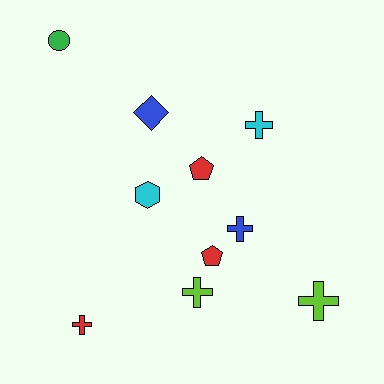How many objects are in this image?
There are 10 objects.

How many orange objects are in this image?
There are no orange objects.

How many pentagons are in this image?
There are 2 pentagons.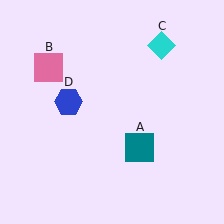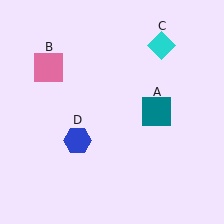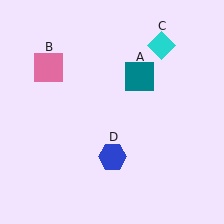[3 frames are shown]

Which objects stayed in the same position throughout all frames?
Pink square (object B) and cyan diamond (object C) remained stationary.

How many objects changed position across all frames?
2 objects changed position: teal square (object A), blue hexagon (object D).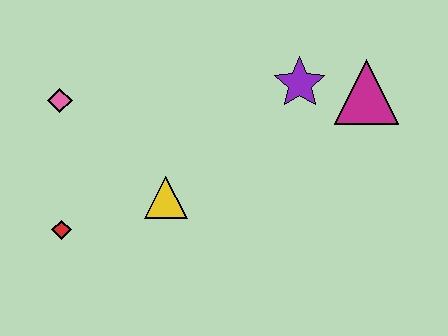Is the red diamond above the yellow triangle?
No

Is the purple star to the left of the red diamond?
No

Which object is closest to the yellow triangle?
The red diamond is closest to the yellow triangle.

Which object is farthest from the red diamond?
The magenta triangle is farthest from the red diamond.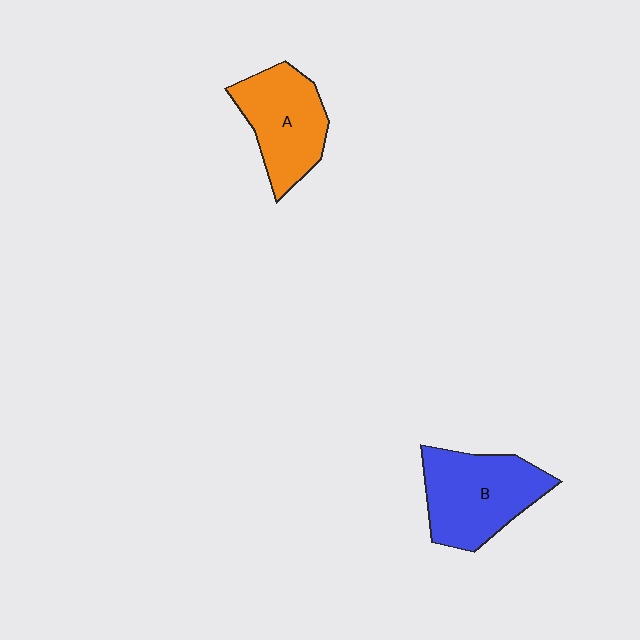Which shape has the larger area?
Shape B (blue).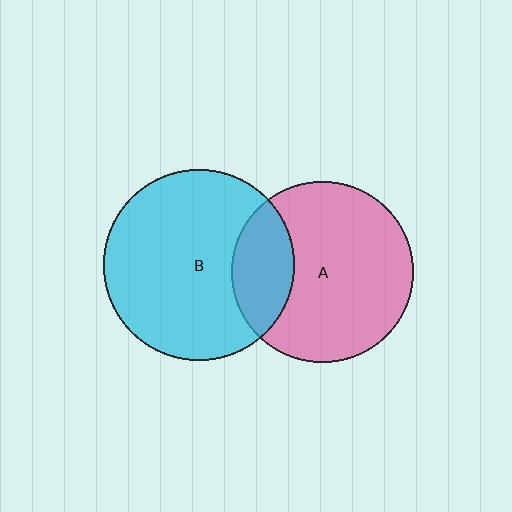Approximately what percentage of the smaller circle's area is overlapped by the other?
Approximately 25%.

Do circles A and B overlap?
Yes.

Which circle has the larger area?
Circle B (cyan).